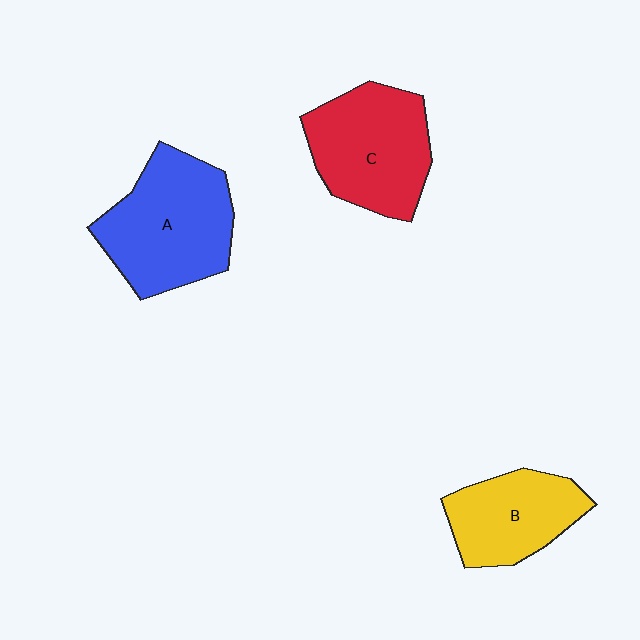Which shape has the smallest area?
Shape B (yellow).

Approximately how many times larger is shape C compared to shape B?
Approximately 1.3 times.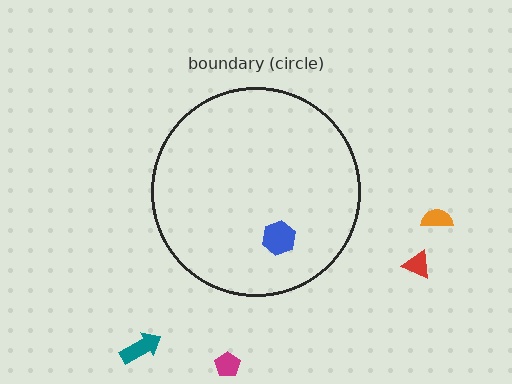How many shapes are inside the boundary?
1 inside, 4 outside.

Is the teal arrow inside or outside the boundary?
Outside.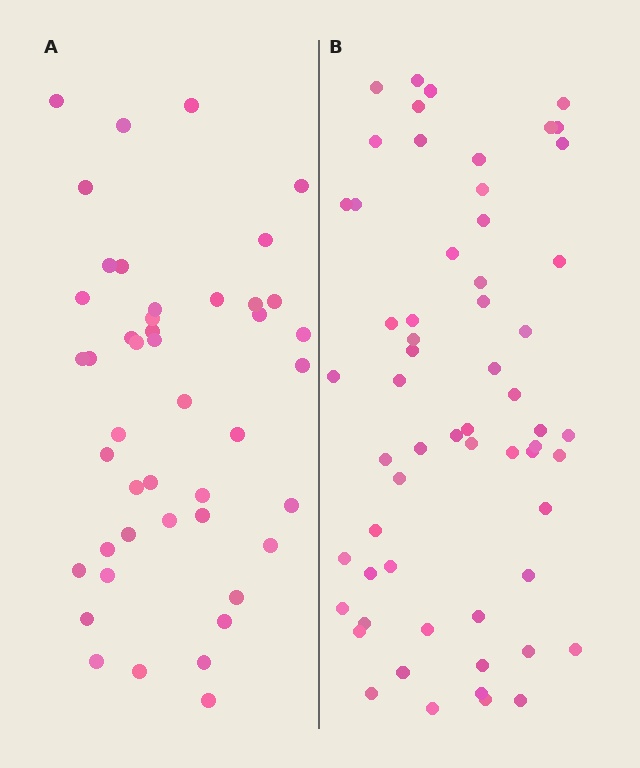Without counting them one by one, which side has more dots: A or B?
Region B (the right region) has more dots.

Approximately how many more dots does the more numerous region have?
Region B has approximately 15 more dots than region A.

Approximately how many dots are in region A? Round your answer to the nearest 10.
About 40 dots. (The exact count is 45, which rounds to 40.)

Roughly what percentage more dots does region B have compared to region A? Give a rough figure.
About 35% more.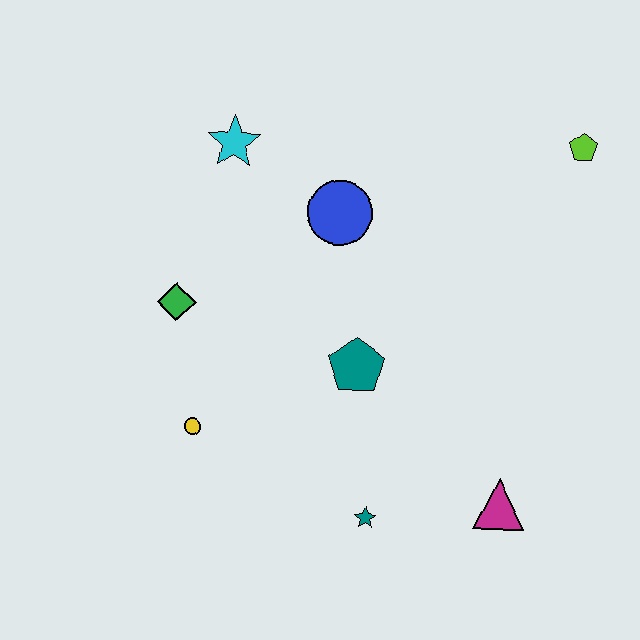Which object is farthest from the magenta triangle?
The cyan star is farthest from the magenta triangle.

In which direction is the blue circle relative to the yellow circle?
The blue circle is above the yellow circle.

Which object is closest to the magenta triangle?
The teal star is closest to the magenta triangle.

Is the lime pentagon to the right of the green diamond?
Yes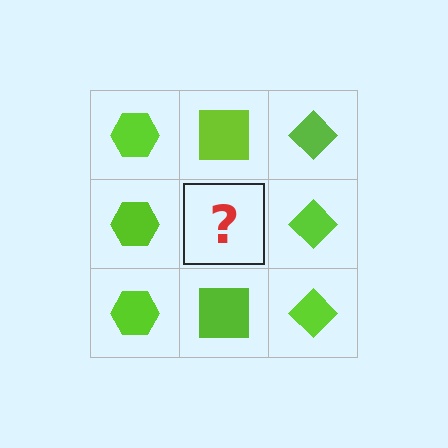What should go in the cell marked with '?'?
The missing cell should contain a lime square.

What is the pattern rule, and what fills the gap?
The rule is that each column has a consistent shape. The gap should be filled with a lime square.